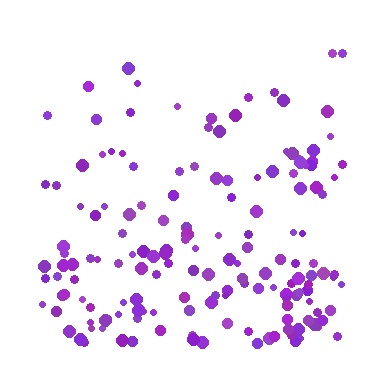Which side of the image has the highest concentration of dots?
The bottom.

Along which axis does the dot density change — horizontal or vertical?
Vertical.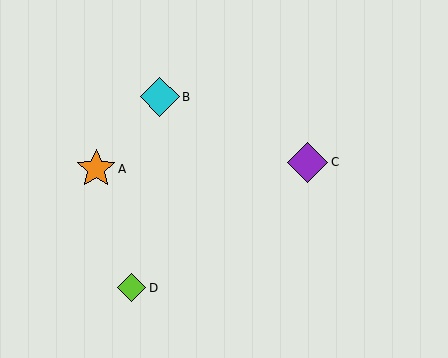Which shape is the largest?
The purple diamond (labeled C) is the largest.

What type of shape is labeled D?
Shape D is a lime diamond.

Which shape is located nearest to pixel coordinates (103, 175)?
The orange star (labeled A) at (96, 169) is nearest to that location.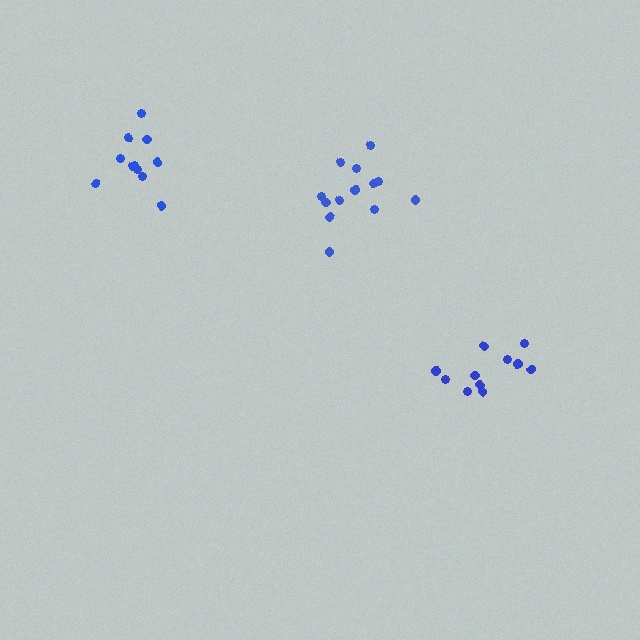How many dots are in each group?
Group 1: 11 dots, Group 2: 11 dots, Group 3: 13 dots (35 total).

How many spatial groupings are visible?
There are 3 spatial groupings.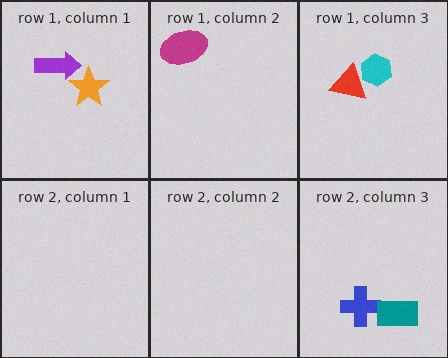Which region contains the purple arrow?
The row 1, column 1 region.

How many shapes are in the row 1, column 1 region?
2.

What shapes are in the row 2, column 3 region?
The blue cross, the teal rectangle.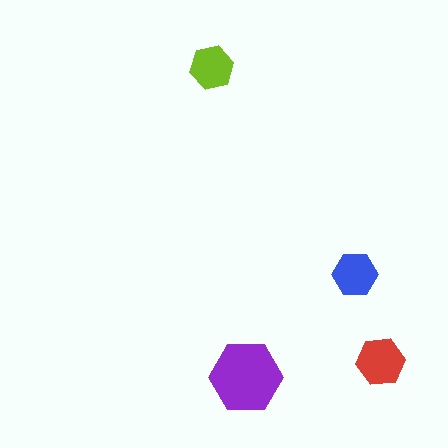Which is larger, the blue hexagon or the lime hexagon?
The blue one.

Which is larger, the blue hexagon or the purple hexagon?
The purple one.